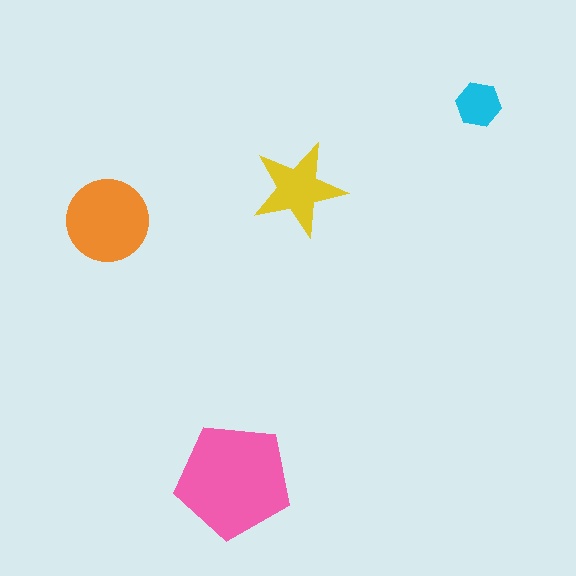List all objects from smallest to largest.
The cyan hexagon, the yellow star, the orange circle, the pink pentagon.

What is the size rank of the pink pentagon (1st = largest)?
1st.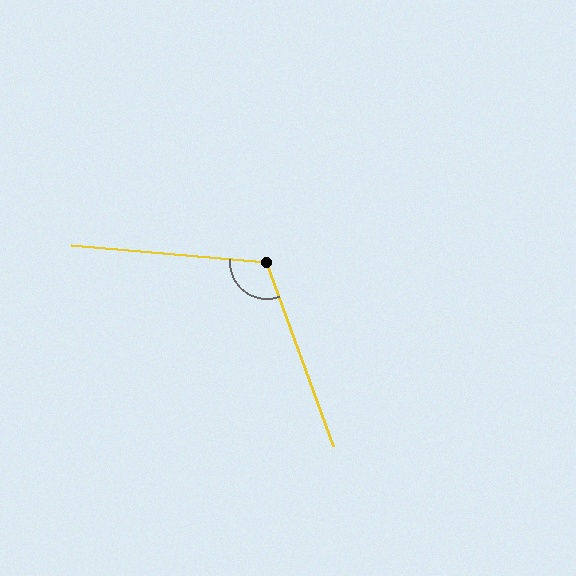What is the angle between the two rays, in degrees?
Approximately 115 degrees.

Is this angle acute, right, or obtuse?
It is obtuse.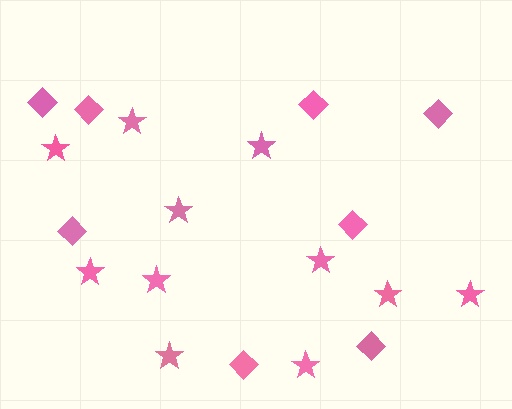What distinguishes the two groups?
There are 2 groups: one group of diamonds (8) and one group of stars (11).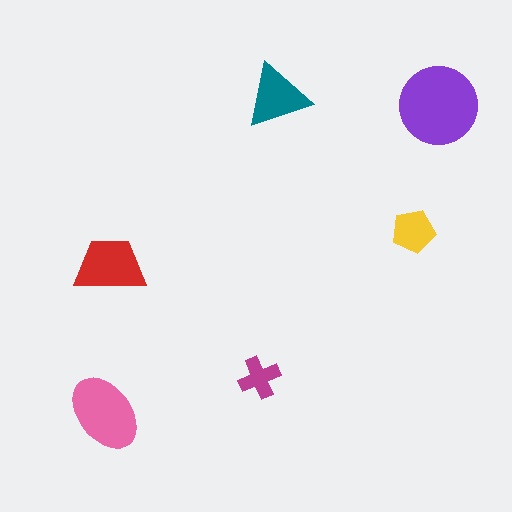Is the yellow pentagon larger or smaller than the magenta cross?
Larger.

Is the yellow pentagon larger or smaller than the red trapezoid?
Smaller.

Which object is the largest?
The purple circle.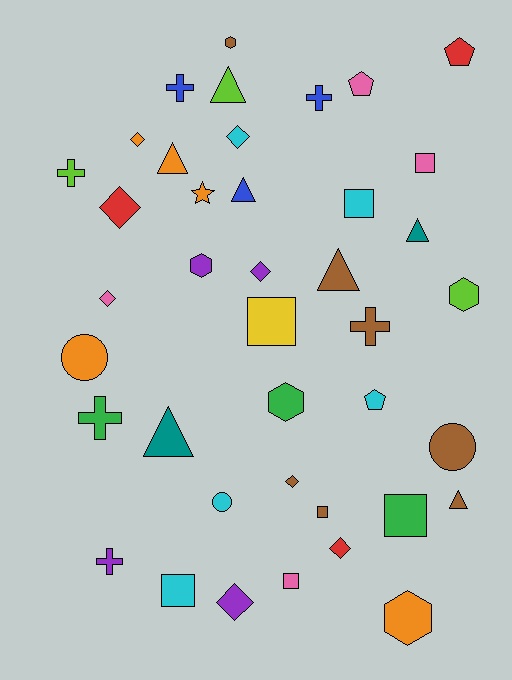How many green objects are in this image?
There are 3 green objects.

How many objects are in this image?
There are 40 objects.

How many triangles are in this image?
There are 7 triangles.